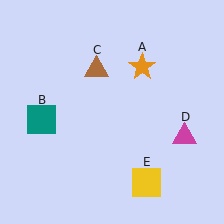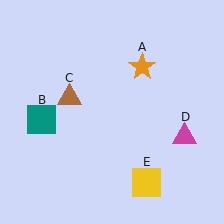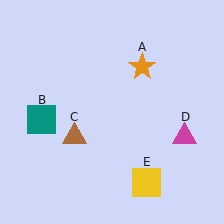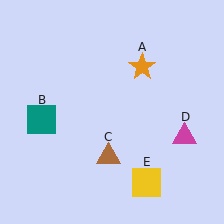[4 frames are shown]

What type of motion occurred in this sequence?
The brown triangle (object C) rotated counterclockwise around the center of the scene.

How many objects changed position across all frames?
1 object changed position: brown triangle (object C).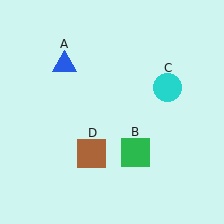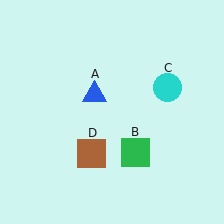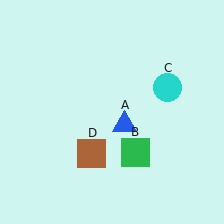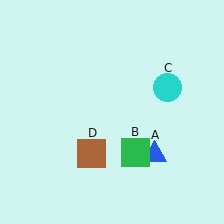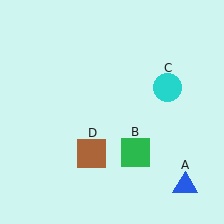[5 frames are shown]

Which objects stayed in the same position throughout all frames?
Green square (object B) and cyan circle (object C) and brown square (object D) remained stationary.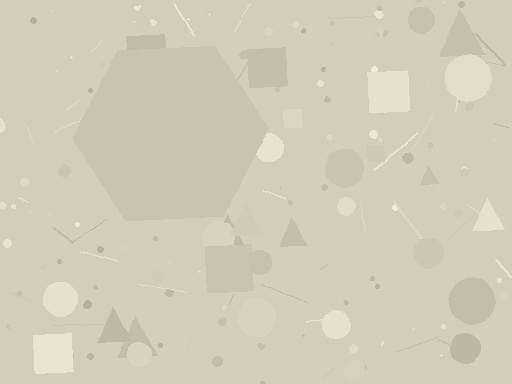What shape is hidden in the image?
A hexagon is hidden in the image.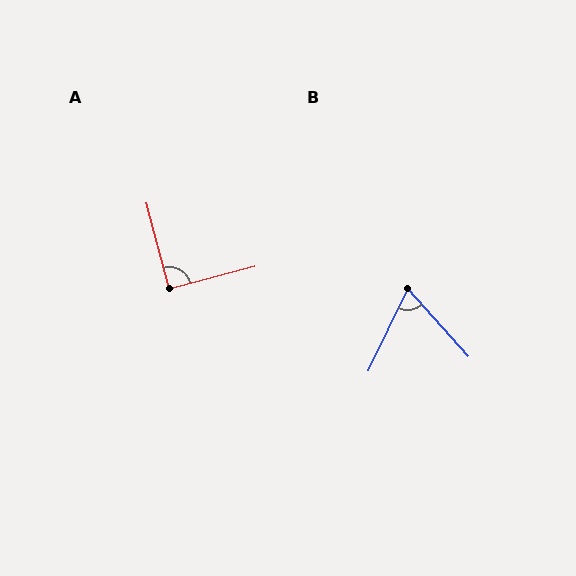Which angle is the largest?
A, at approximately 90 degrees.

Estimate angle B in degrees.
Approximately 67 degrees.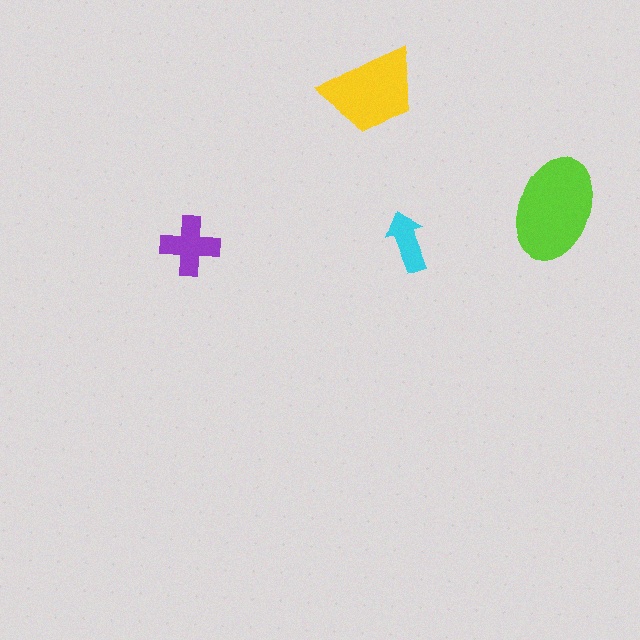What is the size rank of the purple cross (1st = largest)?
3rd.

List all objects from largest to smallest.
The lime ellipse, the yellow trapezoid, the purple cross, the cyan arrow.